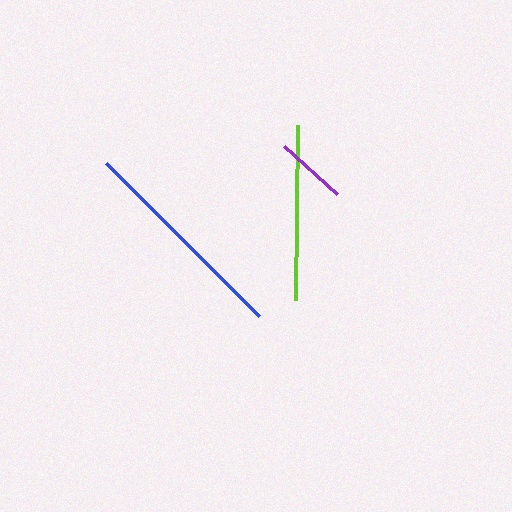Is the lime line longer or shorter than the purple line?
The lime line is longer than the purple line.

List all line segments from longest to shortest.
From longest to shortest: blue, lime, purple.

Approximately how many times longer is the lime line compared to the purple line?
The lime line is approximately 2.4 times the length of the purple line.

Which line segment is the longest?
The blue line is the longest at approximately 216 pixels.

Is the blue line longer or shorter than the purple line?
The blue line is longer than the purple line.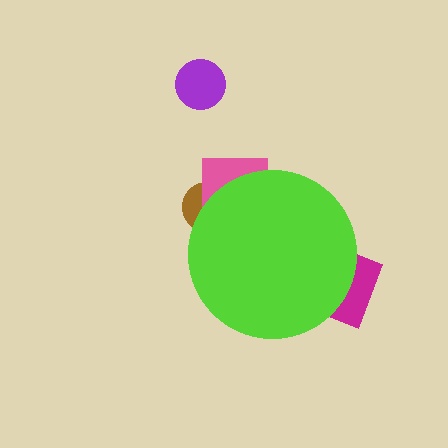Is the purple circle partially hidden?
No, the purple circle is fully visible.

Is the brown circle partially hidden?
Yes, the brown circle is partially hidden behind the lime circle.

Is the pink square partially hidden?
Yes, the pink square is partially hidden behind the lime circle.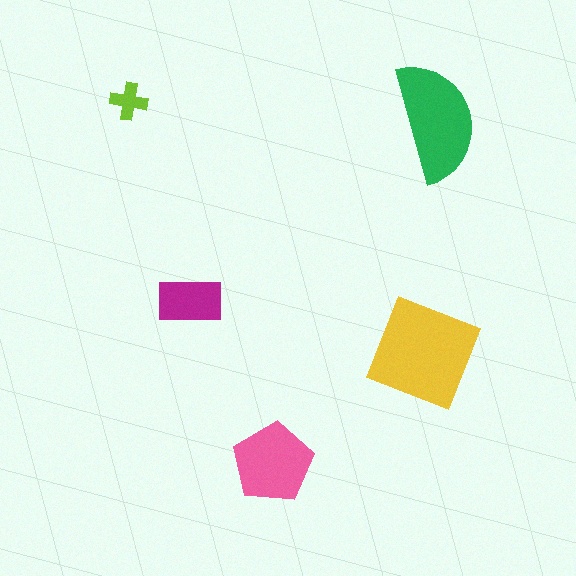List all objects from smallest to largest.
The lime cross, the magenta rectangle, the pink pentagon, the green semicircle, the yellow square.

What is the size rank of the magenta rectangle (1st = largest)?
4th.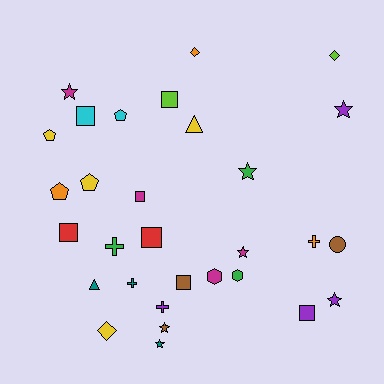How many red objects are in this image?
There are 2 red objects.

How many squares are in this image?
There are 7 squares.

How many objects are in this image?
There are 30 objects.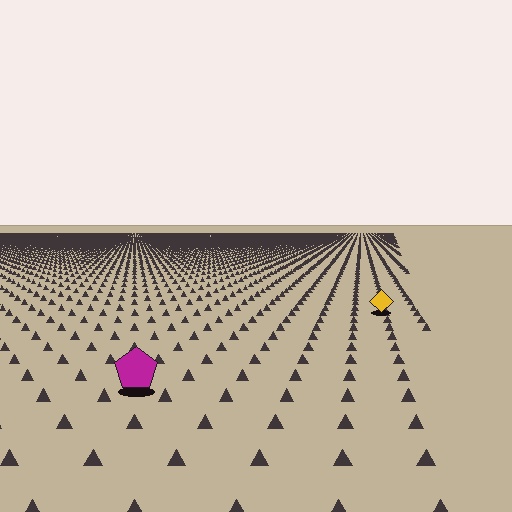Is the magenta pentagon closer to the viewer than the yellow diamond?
Yes. The magenta pentagon is closer — you can tell from the texture gradient: the ground texture is coarser near it.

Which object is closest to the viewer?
The magenta pentagon is closest. The texture marks near it are larger and more spread out.